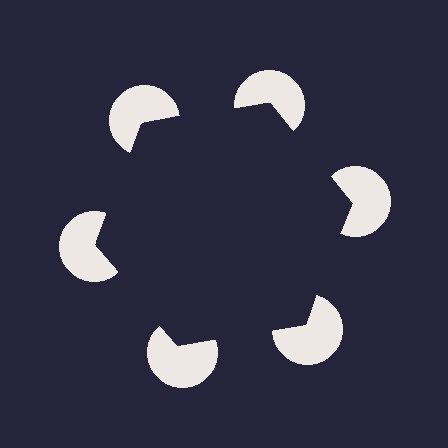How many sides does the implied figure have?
6 sides.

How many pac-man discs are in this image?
There are 6 — one at each vertex of the illusory hexagon.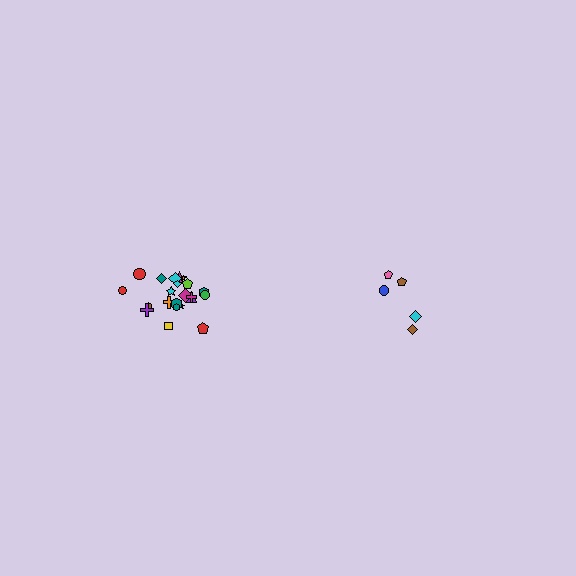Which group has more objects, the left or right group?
The left group.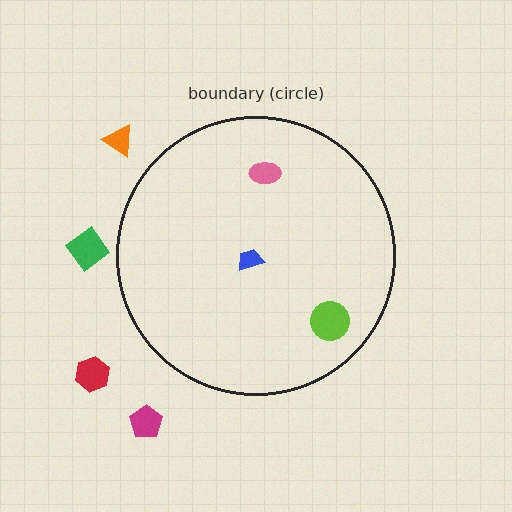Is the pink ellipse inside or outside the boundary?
Inside.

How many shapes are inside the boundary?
3 inside, 4 outside.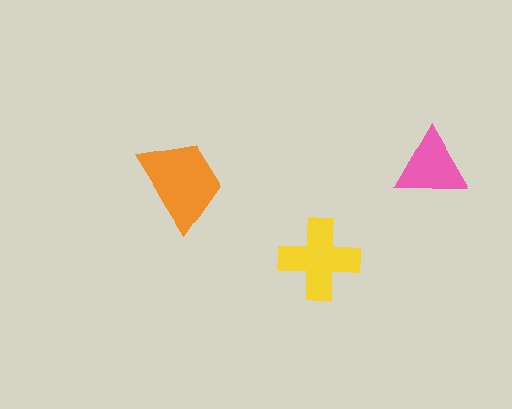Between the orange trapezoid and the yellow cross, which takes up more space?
The orange trapezoid.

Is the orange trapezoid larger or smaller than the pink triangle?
Larger.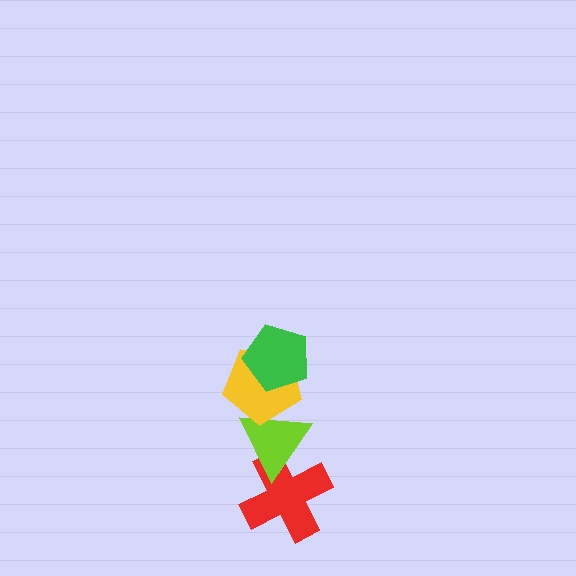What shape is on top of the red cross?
The lime triangle is on top of the red cross.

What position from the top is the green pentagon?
The green pentagon is 1st from the top.